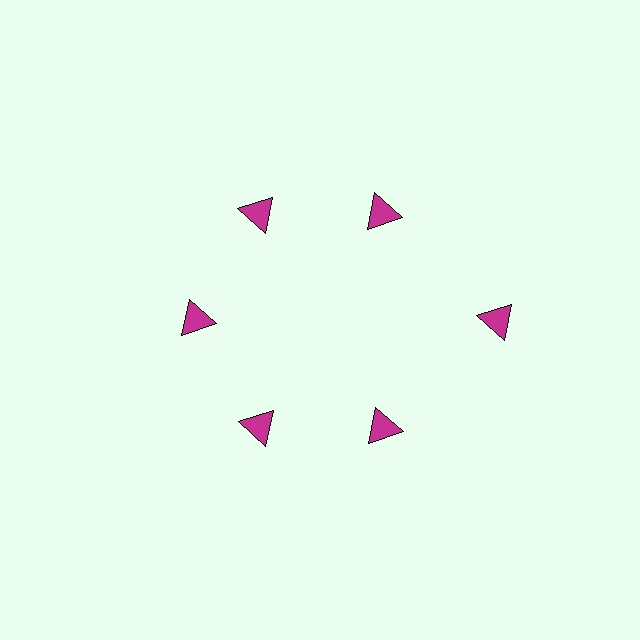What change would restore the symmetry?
The symmetry would be restored by moving it inward, back onto the ring so that all 6 triangles sit at equal angles and equal distance from the center.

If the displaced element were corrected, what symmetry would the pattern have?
It would have 6-fold rotational symmetry — the pattern would map onto itself every 60 degrees.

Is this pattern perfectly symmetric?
No. The 6 magenta triangles are arranged in a ring, but one element near the 3 o'clock position is pushed outward from the center, breaking the 6-fold rotational symmetry.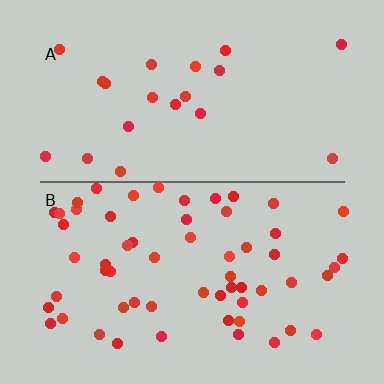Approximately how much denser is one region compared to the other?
Approximately 2.8× — region B over region A.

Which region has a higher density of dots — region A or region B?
B (the bottom).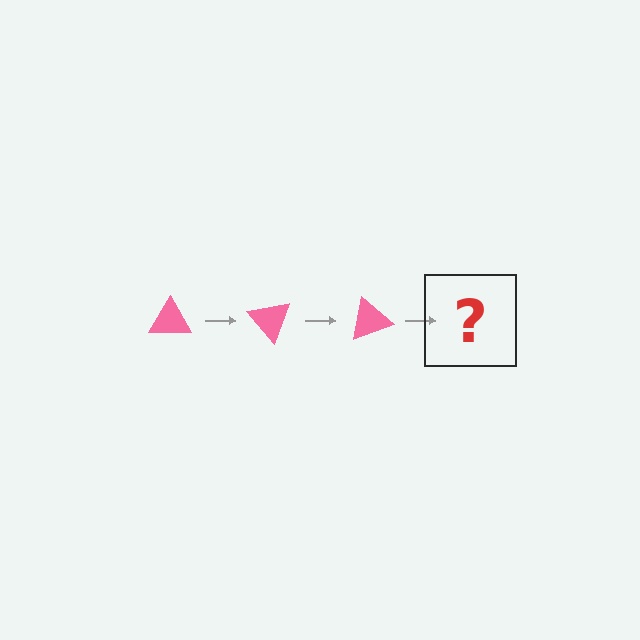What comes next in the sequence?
The next element should be a pink triangle rotated 150 degrees.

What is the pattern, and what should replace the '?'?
The pattern is that the triangle rotates 50 degrees each step. The '?' should be a pink triangle rotated 150 degrees.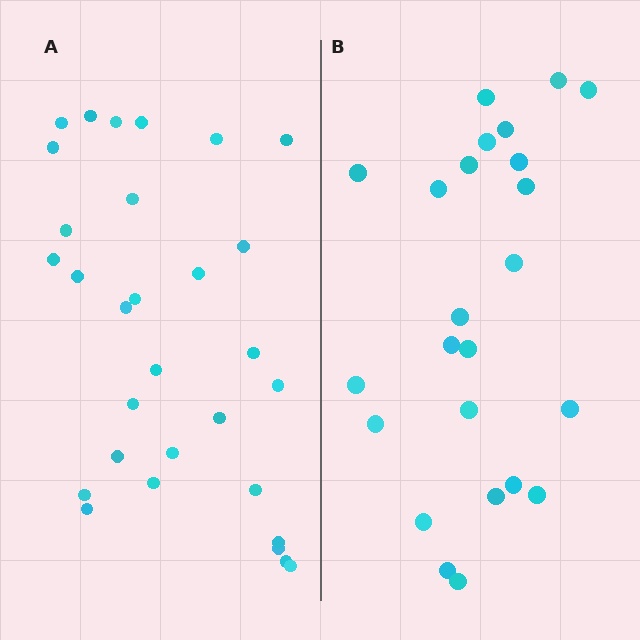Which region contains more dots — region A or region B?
Region A (the left region) has more dots.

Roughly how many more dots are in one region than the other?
Region A has about 6 more dots than region B.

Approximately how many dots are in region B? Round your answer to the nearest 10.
About 20 dots. (The exact count is 24, which rounds to 20.)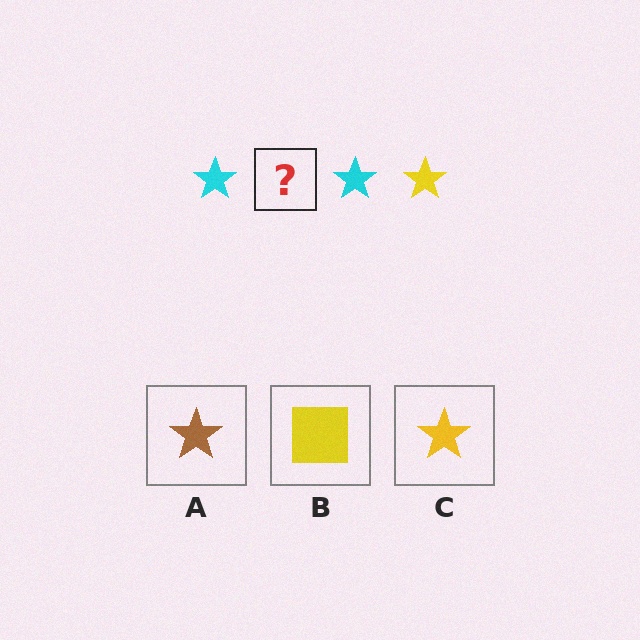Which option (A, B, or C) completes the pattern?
C.